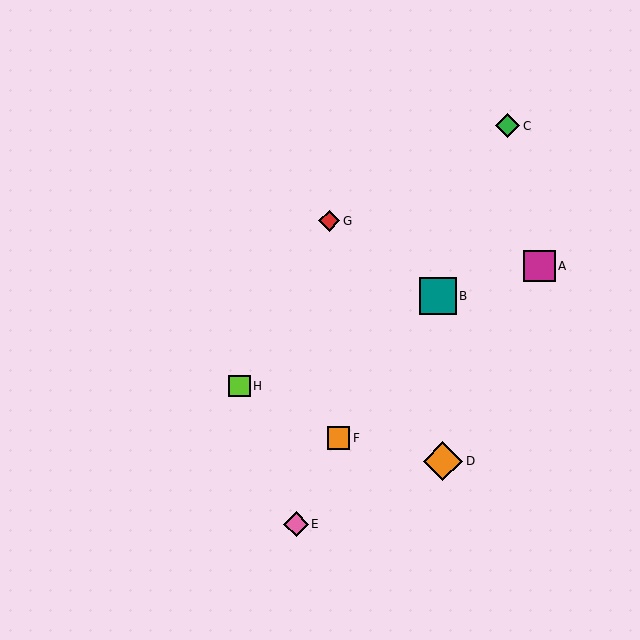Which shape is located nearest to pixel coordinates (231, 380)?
The lime square (labeled H) at (240, 386) is nearest to that location.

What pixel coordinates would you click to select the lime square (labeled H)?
Click at (240, 386) to select the lime square H.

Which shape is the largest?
The orange diamond (labeled D) is the largest.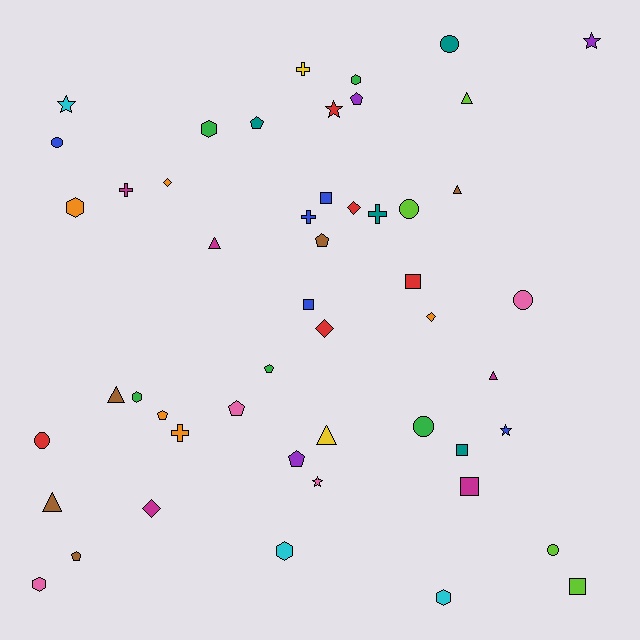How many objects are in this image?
There are 50 objects.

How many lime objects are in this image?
There are 4 lime objects.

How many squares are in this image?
There are 6 squares.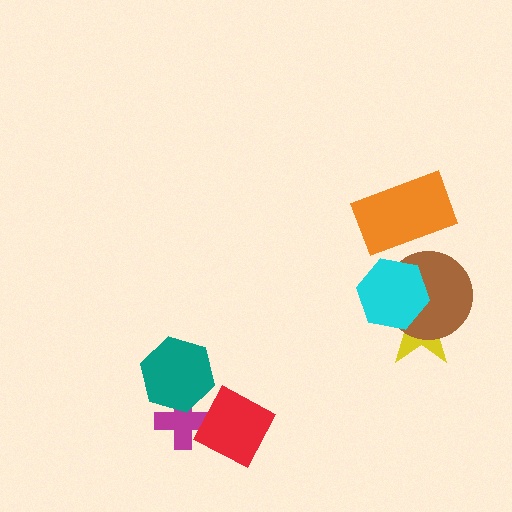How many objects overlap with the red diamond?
1 object overlaps with the red diamond.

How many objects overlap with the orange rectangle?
0 objects overlap with the orange rectangle.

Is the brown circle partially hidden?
Yes, it is partially covered by another shape.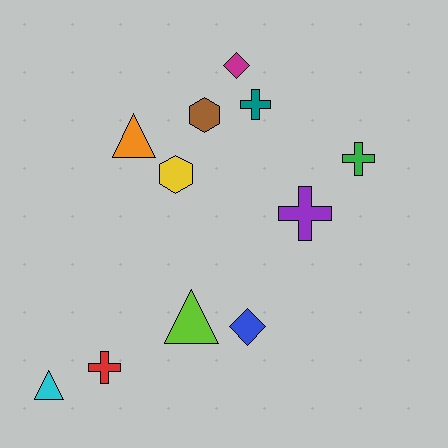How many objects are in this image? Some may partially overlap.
There are 11 objects.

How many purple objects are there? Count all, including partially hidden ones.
There is 1 purple object.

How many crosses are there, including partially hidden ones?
There are 4 crosses.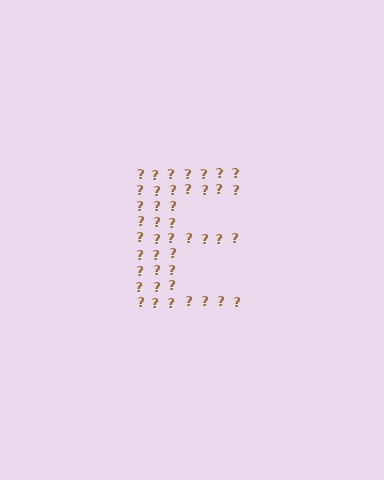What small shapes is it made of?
It is made of small question marks.